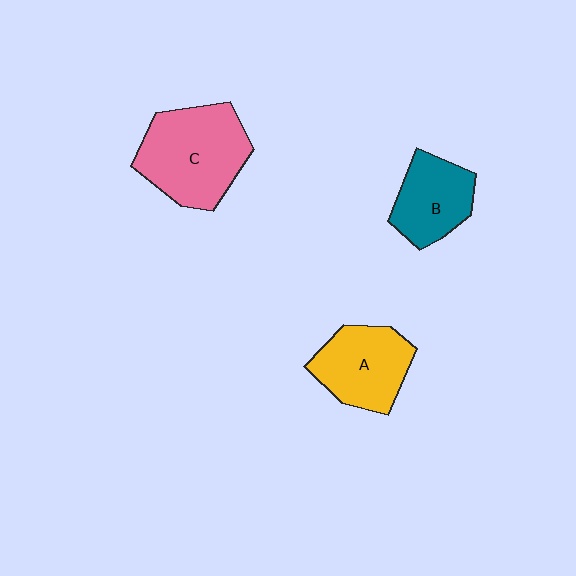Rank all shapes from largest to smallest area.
From largest to smallest: C (pink), A (yellow), B (teal).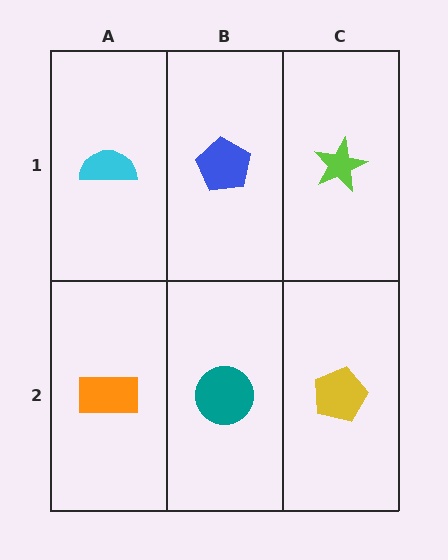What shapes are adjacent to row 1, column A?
An orange rectangle (row 2, column A), a blue pentagon (row 1, column B).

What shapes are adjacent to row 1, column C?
A yellow pentagon (row 2, column C), a blue pentagon (row 1, column B).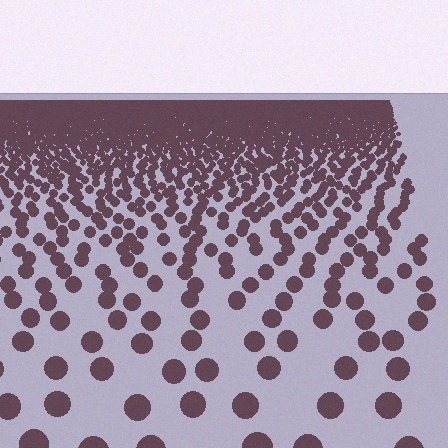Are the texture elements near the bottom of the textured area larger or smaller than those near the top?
Larger. Near the bottom, elements are closer to the viewer and appear at a bigger on-screen size.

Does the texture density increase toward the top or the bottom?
Density increases toward the top.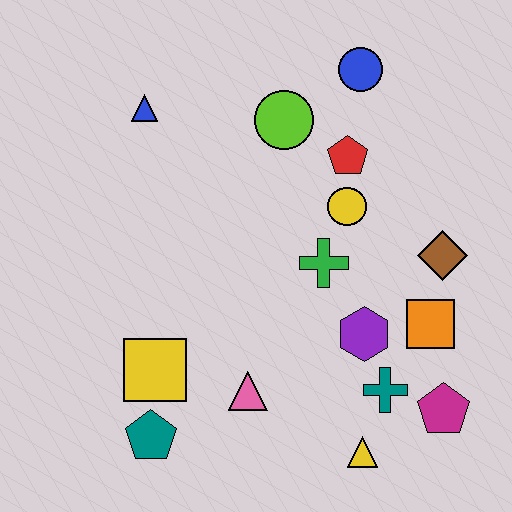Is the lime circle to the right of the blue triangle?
Yes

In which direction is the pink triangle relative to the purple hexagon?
The pink triangle is to the left of the purple hexagon.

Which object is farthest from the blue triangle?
The magenta pentagon is farthest from the blue triangle.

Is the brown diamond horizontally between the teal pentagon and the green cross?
No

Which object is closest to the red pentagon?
The yellow circle is closest to the red pentagon.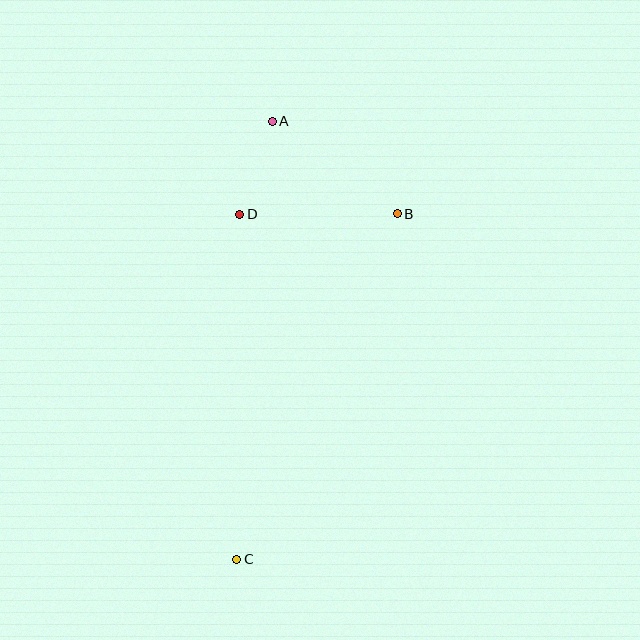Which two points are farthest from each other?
Points A and C are farthest from each other.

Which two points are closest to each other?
Points A and D are closest to each other.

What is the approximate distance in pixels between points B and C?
The distance between B and C is approximately 381 pixels.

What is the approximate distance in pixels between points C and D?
The distance between C and D is approximately 345 pixels.